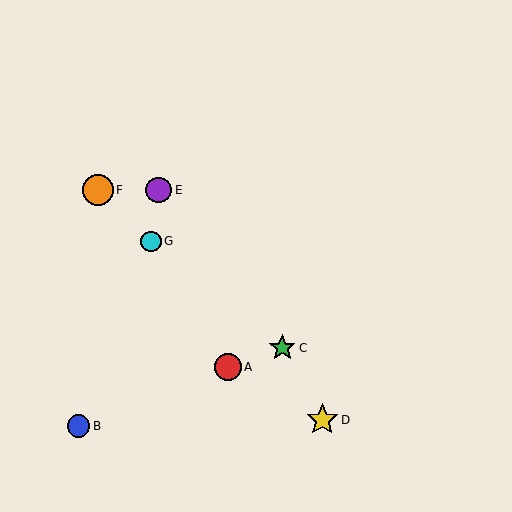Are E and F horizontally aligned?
Yes, both are at y≈190.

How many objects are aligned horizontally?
2 objects (E, F) are aligned horizontally.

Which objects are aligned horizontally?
Objects E, F are aligned horizontally.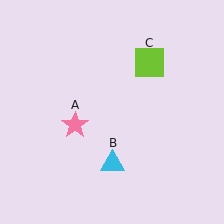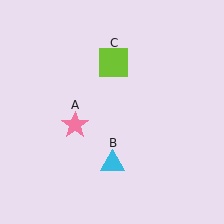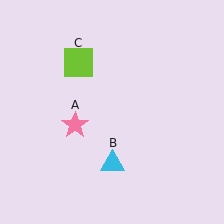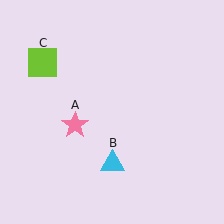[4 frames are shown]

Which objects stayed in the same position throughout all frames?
Pink star (object A) and cyan triangle (object B) remained stationary.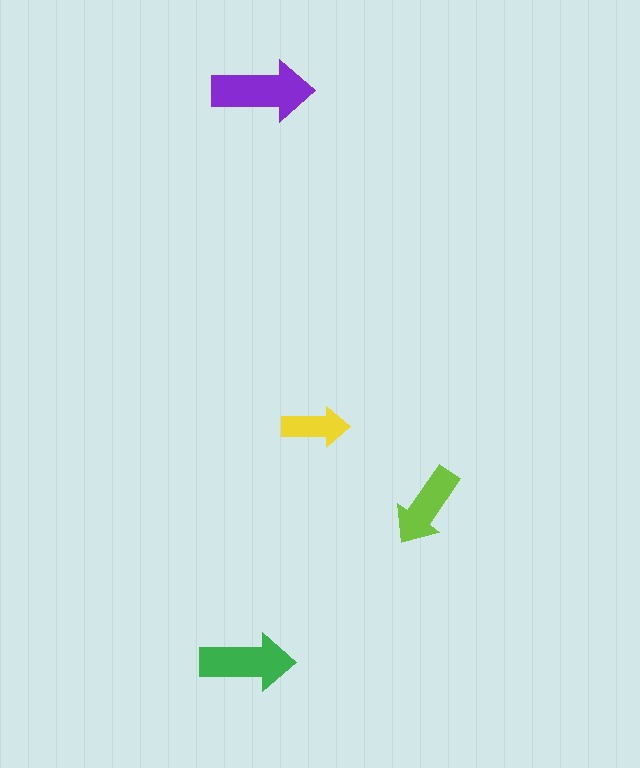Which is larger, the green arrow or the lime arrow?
The green one.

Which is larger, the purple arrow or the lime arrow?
The purple one.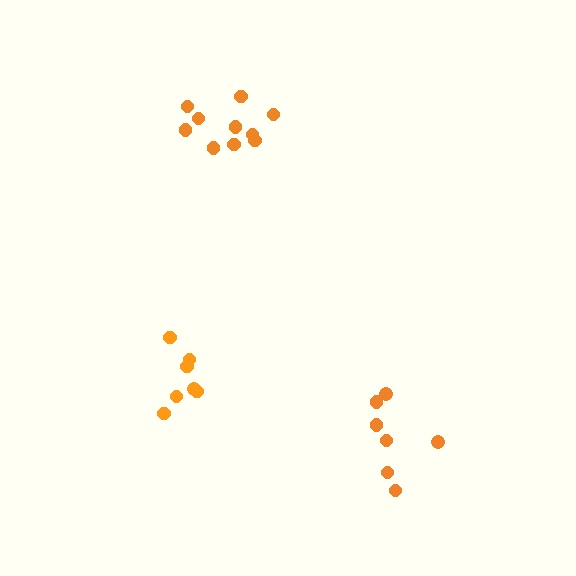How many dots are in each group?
Group 1: 7 dots, Group 2: 10 dots, Group 3: 7 dots (24 total).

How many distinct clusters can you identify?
There are 3 distinct clusters.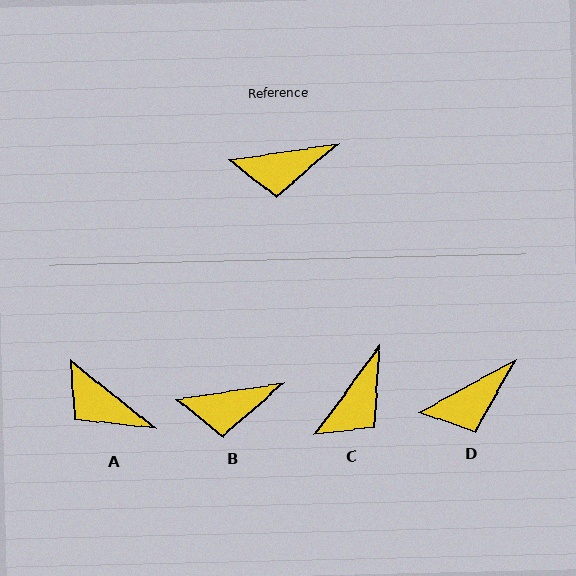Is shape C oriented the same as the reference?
No, it is off by about 45 degrees.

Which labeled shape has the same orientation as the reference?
B.